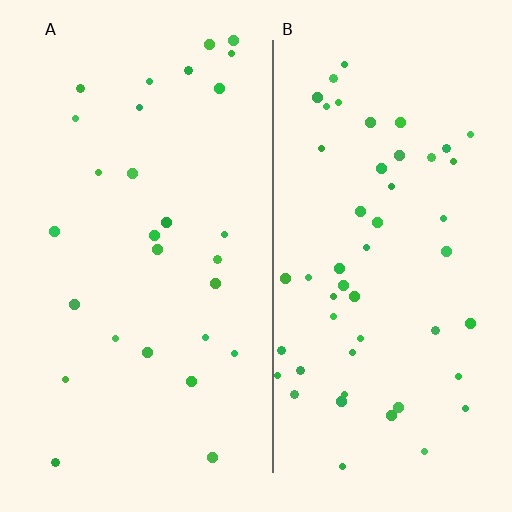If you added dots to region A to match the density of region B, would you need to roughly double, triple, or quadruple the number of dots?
Approximately double.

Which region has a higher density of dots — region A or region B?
B (the right).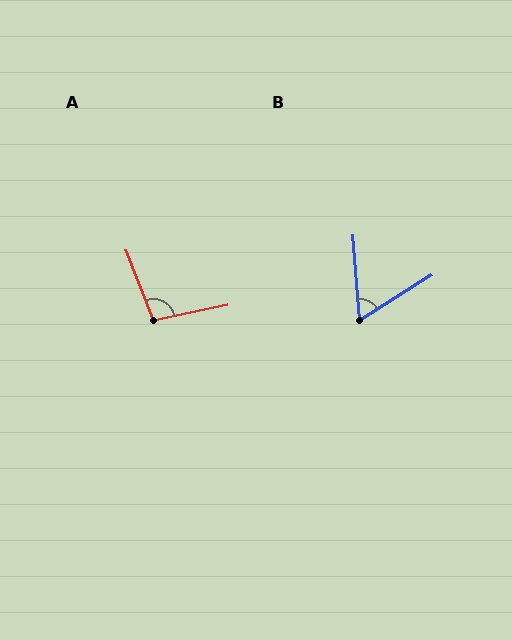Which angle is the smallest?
B, at approximately 62 degrees.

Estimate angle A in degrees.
Approximately 99 degrees.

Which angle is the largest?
A, at approximately 99 degrees.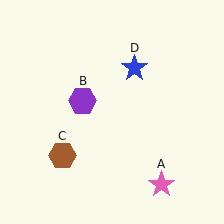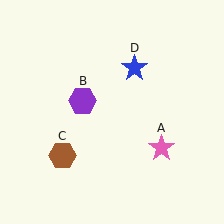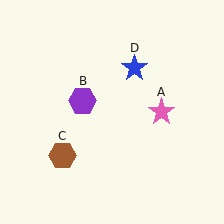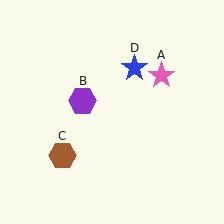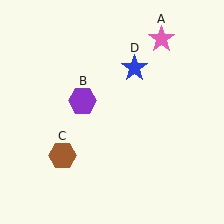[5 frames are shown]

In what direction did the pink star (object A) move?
The pink star (object A) moved up.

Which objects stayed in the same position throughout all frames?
Purple hexagon (object B) and brown hexagon (object C) and blue star (object D) remained stationary.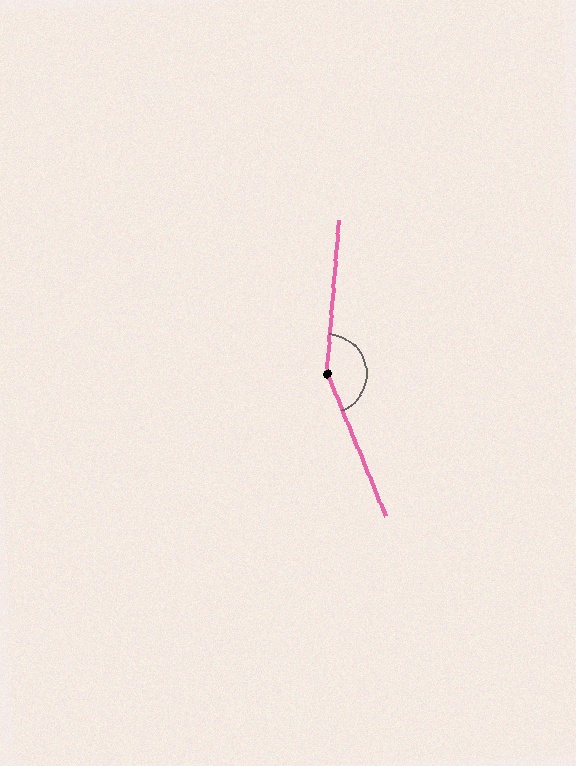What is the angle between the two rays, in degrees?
Approximately 153 degrees.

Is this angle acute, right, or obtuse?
It is obtuse.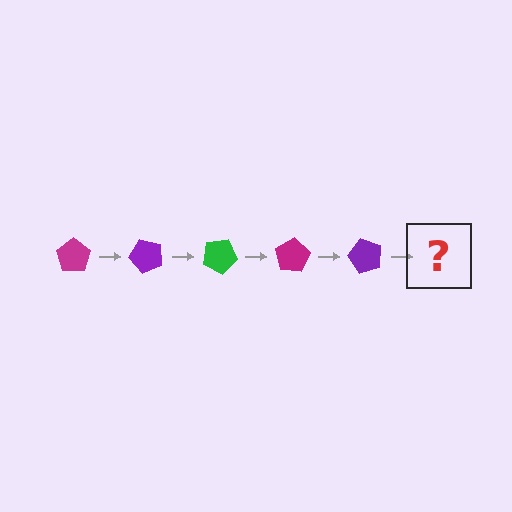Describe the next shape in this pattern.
It should be a green pentagon, rotated 250 degrees from the start.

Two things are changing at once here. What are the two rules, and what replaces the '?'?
The two rules are that it rotates 50 degrees each step and the color cycles through magenta, purple, and green. The '?' should be a green pentagon, rotated 250 degrees from the start.